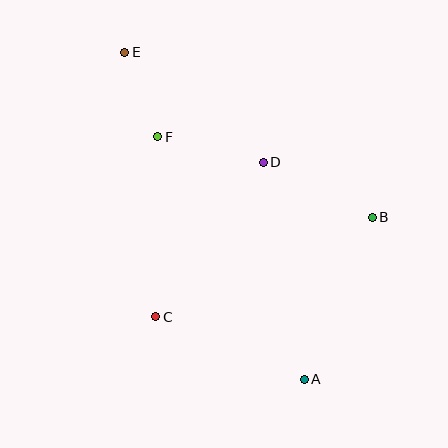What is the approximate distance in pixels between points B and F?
The distance between B and F is approximately 229 pixels.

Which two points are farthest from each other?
Points A and E are farthest from each other.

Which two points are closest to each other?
Points E and F are closest to each other.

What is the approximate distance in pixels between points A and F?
The distance between A and F is approximately 283 pixels.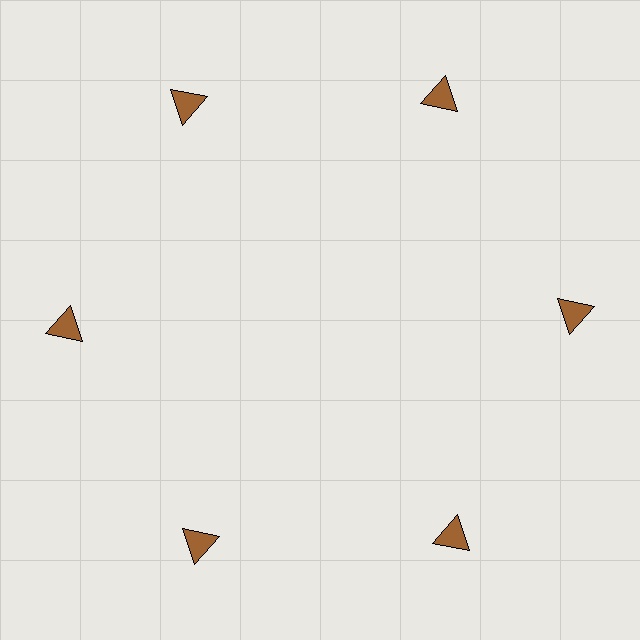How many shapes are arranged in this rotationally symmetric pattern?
There are 6 shapes, arranged in 6 groups of 1.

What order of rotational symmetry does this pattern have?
This pattern has 6-fold rotational symmetry.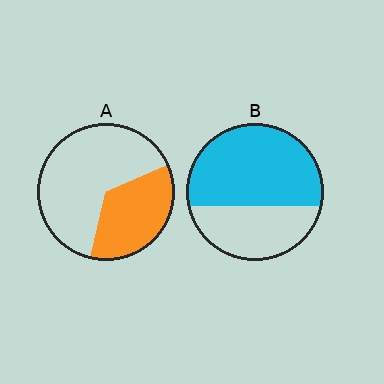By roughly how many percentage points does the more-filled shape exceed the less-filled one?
By roughly 25 percentage points (B over A).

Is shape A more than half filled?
No.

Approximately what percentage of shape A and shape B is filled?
A is approximately 35% and B is approximately 65%.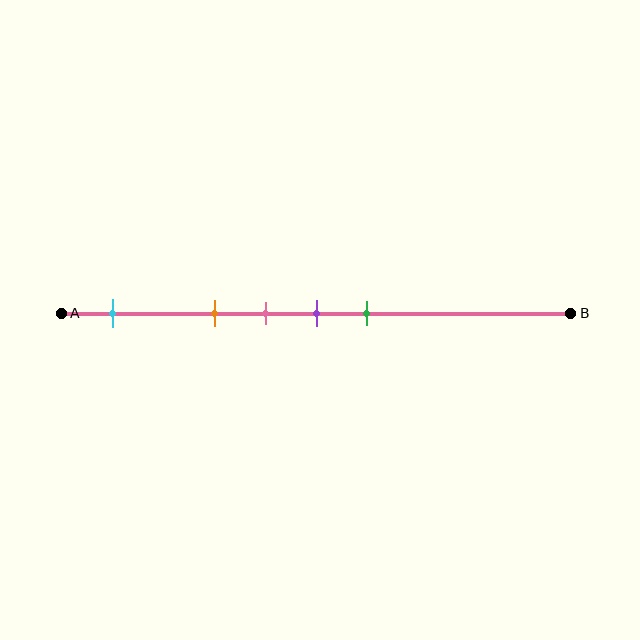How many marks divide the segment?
There are 5 marks dividing the segment.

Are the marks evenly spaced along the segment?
No, the marks are not evenly spaced.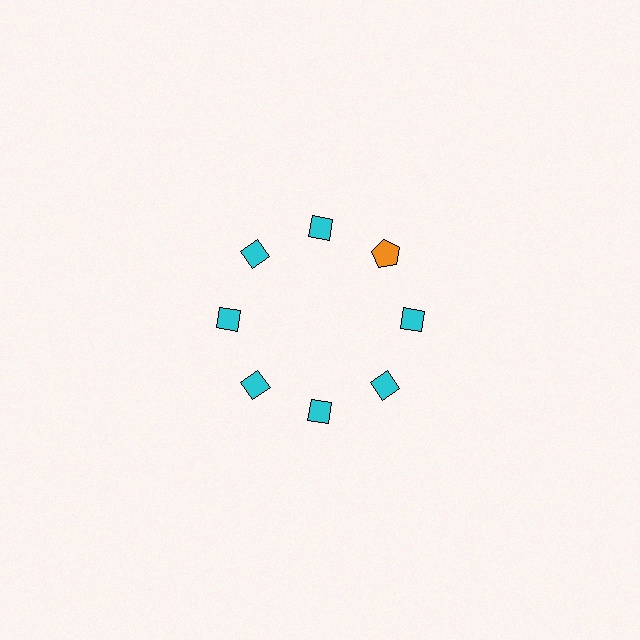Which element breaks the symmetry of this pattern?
The orange pentagon at roughly the 2 o'clock position breaks the symmetry. All other shapes are cyan diamonds.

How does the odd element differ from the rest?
It differs in both color (orange instead of cyan) and shape (pentagon instead of diamond).